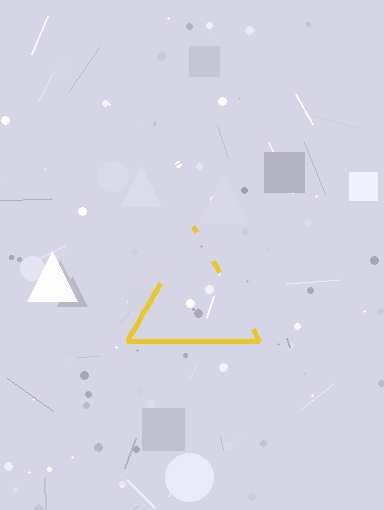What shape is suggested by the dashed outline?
The dashed outline suggests a triangle.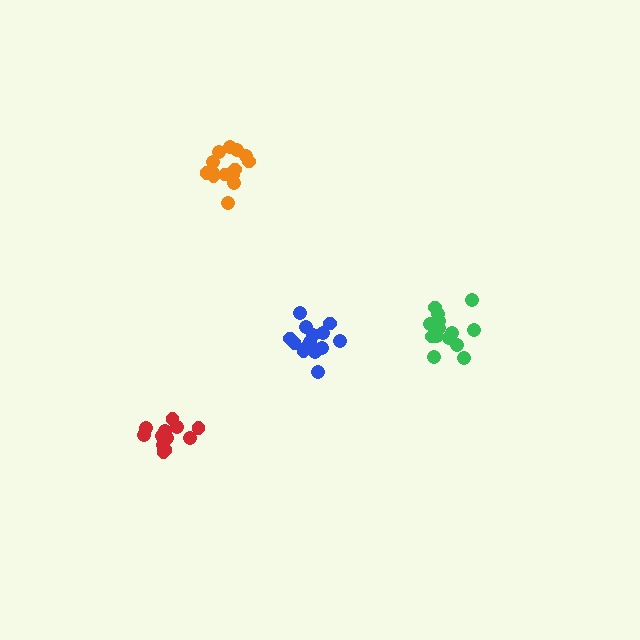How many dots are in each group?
Group 1: 14 dots, Group 2: 12 dots, Group 3: 15 dots, Group 4: 14 dots (55 total).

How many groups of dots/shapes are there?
There are 4 groups.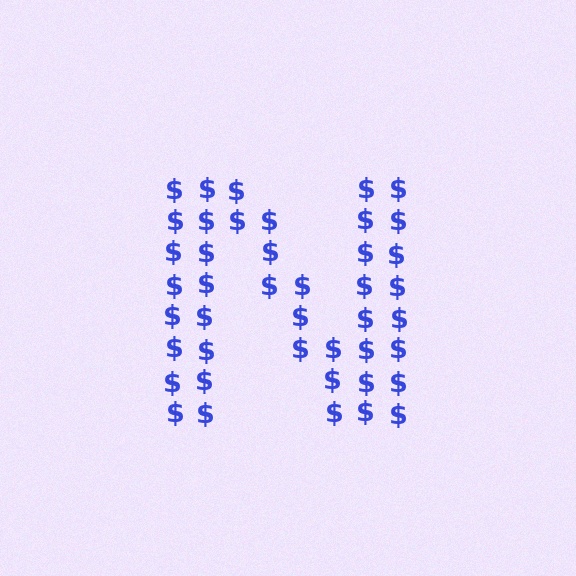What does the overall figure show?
The overall figure shows the letter N.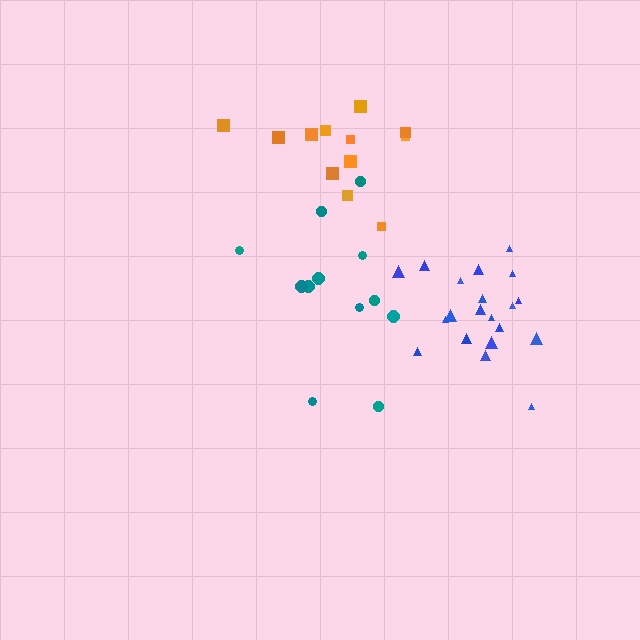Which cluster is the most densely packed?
Blue.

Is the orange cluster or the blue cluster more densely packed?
Blue.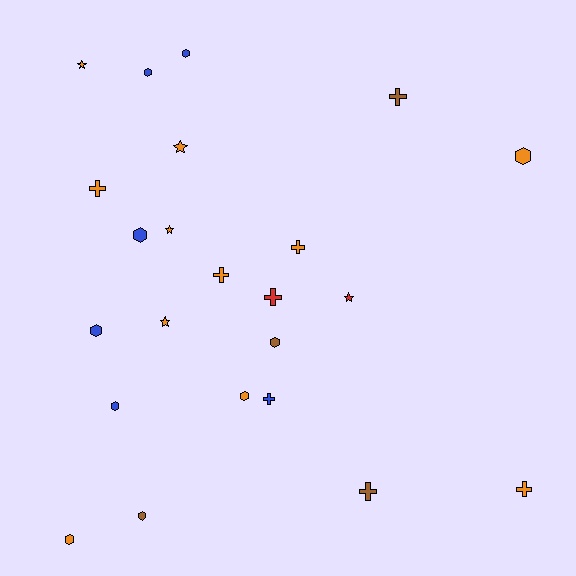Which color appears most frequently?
Orange, with 11 objects.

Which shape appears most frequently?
Hexagon, with 10 objects.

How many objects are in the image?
There are 23 objects.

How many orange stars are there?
There are 4 orange stars.